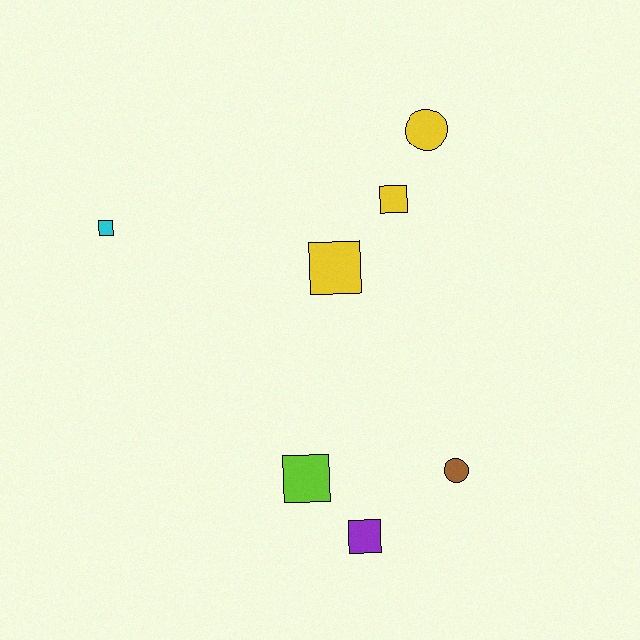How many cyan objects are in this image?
There is 1 cyan object.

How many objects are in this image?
There are 7 objects.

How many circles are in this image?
There are 2 circles.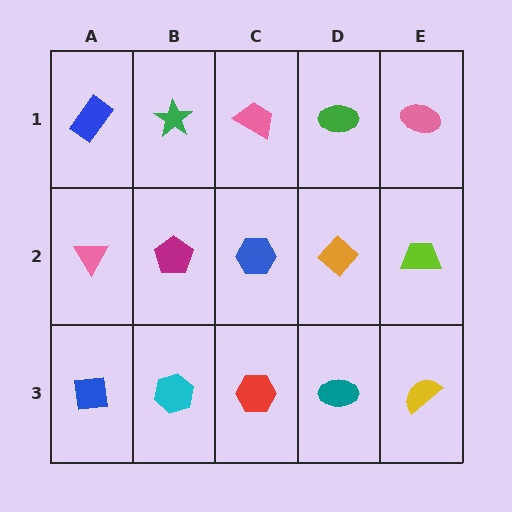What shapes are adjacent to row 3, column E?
A lime trapezoid (row 2, column E), a teal ellipse (row 3, column D).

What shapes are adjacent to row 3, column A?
A pink triangle (row 2, column A), a cyan hexagon (row 3, column B).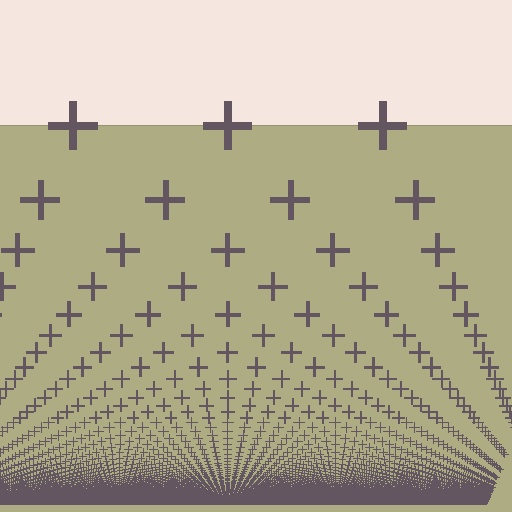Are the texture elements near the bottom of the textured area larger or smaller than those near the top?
Smaller. The gradient is inverted — elements near the bottom are smaller and denser.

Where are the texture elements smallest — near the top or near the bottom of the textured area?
Near the bottom.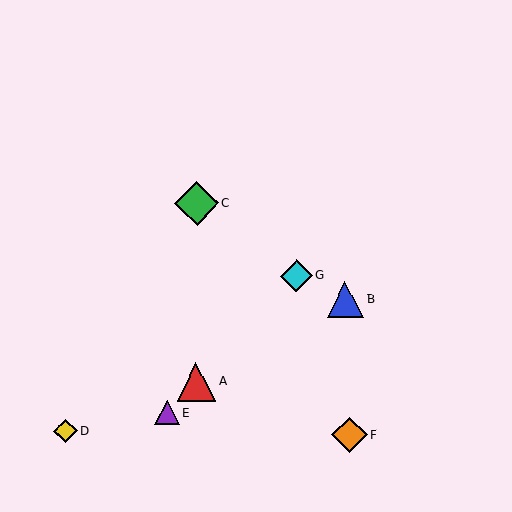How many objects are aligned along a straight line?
3 objects (A, E, G) are aligned along a straight line.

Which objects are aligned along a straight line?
Objects A, E, G are aligned along a straight line.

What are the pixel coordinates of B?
Object B is at (345, 299).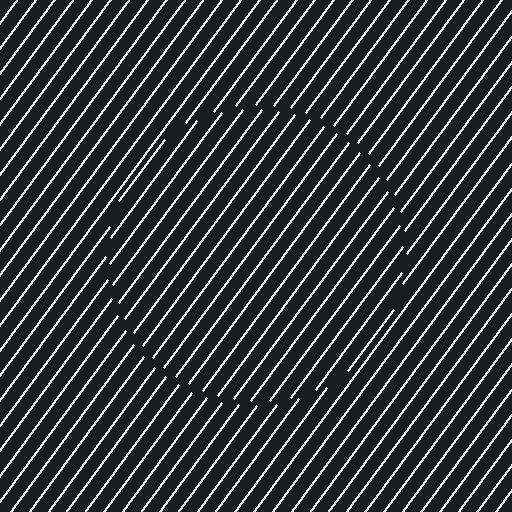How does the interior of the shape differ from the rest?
The interior of the shape contains the same grating, shifted by half a period — the contour is defined by the phase discontinuity where line-ends from the inner and outer gratings abut.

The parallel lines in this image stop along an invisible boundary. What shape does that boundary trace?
An illusory circle. The interior of the shape contains the same grating, shifted by half a period — the contour is defined by the phase discontinuity where line-ends from the inner and outer gratings abut.